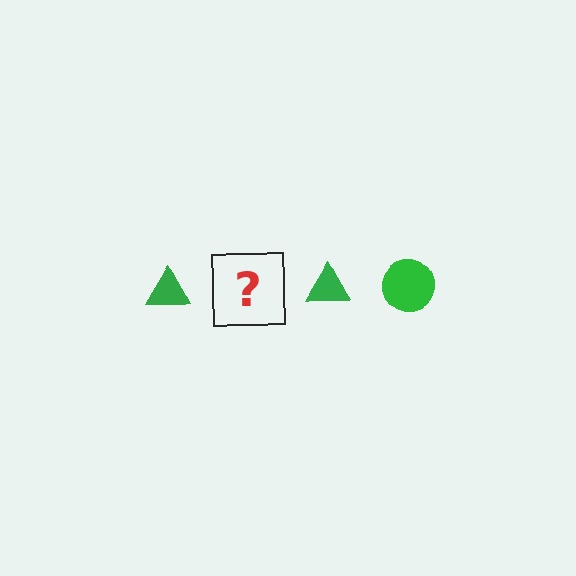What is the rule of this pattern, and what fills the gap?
The rule is that the pattern cycles through triangle, circle shapes in green. The gap should be filled with a green circle.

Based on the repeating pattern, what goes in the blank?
The blank should be a green circle.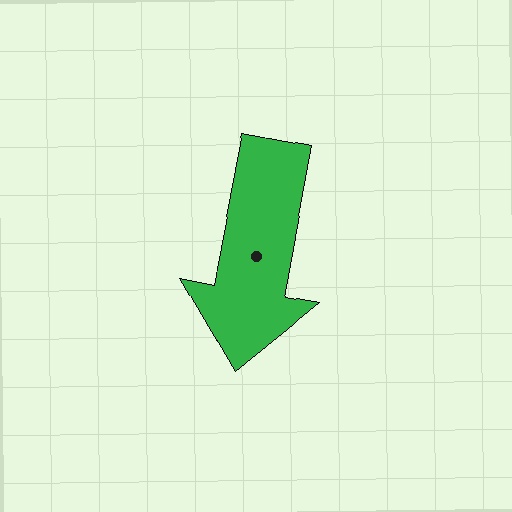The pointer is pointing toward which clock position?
Roughly 6 o'clock.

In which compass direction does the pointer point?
South.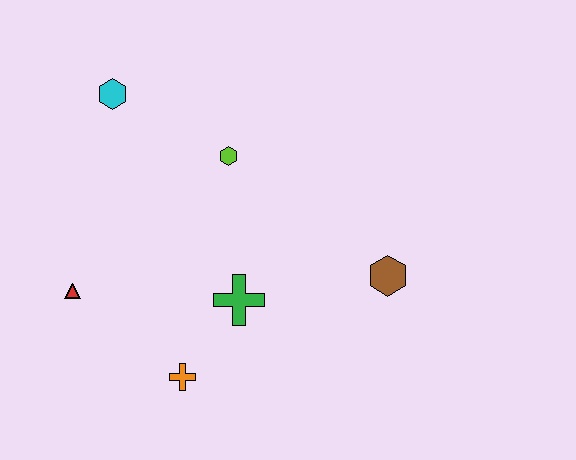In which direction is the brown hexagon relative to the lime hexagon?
The brown hexagon is to the right of the lime hexagon.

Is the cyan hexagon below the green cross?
No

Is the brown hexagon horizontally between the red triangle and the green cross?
No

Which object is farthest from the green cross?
The cyan hexagon is farthest from the green cross.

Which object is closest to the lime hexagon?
The cyan hexagon is closest to the lime hexagon.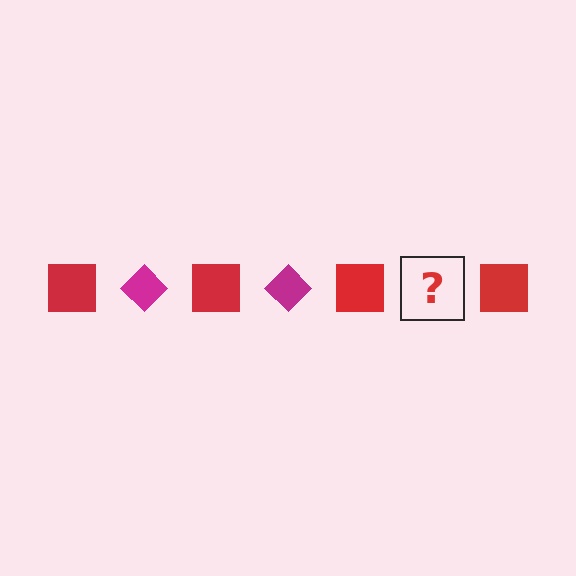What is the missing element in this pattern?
The missing element is a magenta diamond.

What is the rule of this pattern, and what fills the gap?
The rule is that the pattern alternates between red square and magenta diamond. The gap should be filled with a magenta diamond.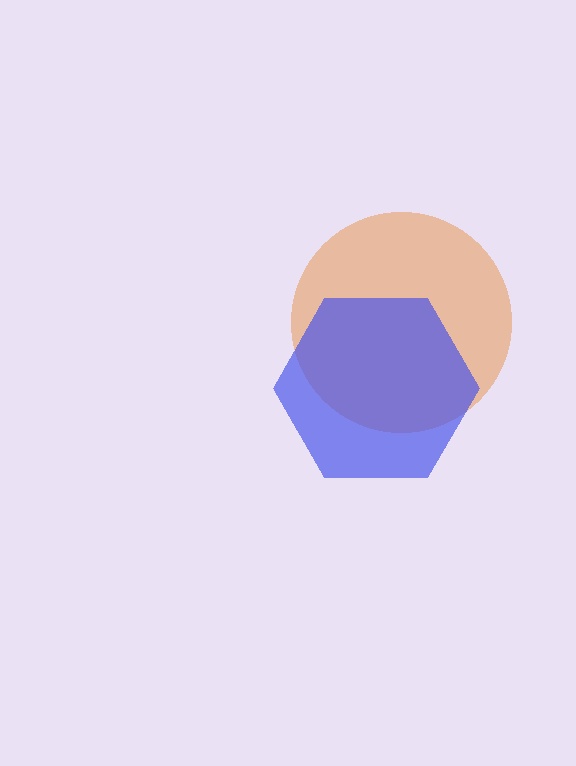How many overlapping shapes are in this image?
There are 2 overlapping shapes in the image.